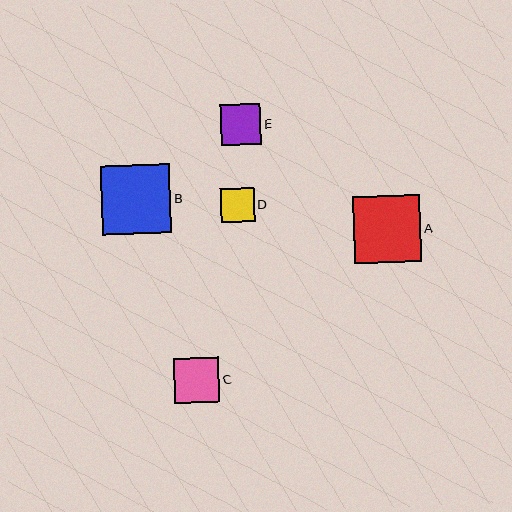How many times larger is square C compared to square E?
Square C is approximately 1.1 times the size of square E.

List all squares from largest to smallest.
From largest to smallest: B, A, C, E, D.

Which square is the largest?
Square B is the largest with a size of approximately 69 pixels.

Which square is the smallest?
Square D is the smallest with a size of approximately 33 pixels.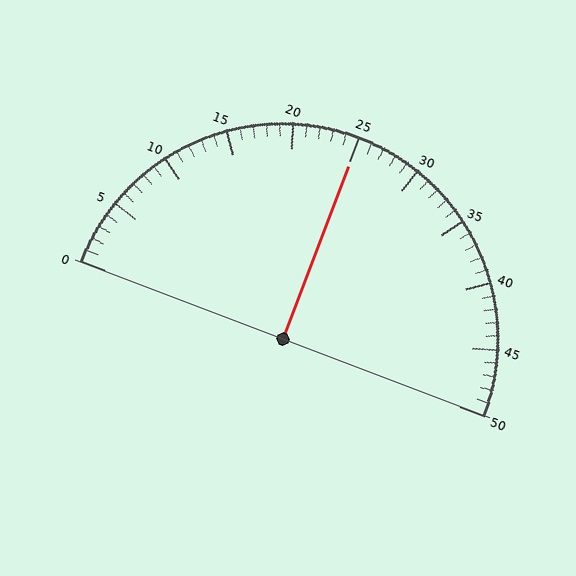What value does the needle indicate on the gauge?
The needle indicates approximately 25.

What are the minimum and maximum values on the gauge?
The gauge ranges from 0 to 50.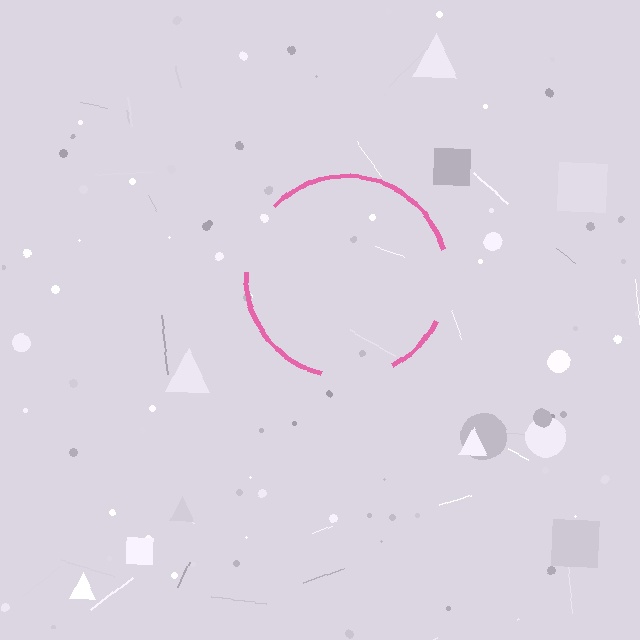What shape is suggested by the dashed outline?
The dashed outline suggests a circle.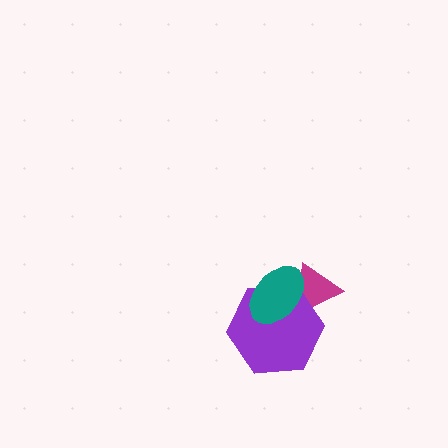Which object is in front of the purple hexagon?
The teal ellipse is in front of the purple hexagon.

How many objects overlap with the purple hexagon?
2 objects overlap with the purple hexagon.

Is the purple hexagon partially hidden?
Yes, it is partially covered by another shape.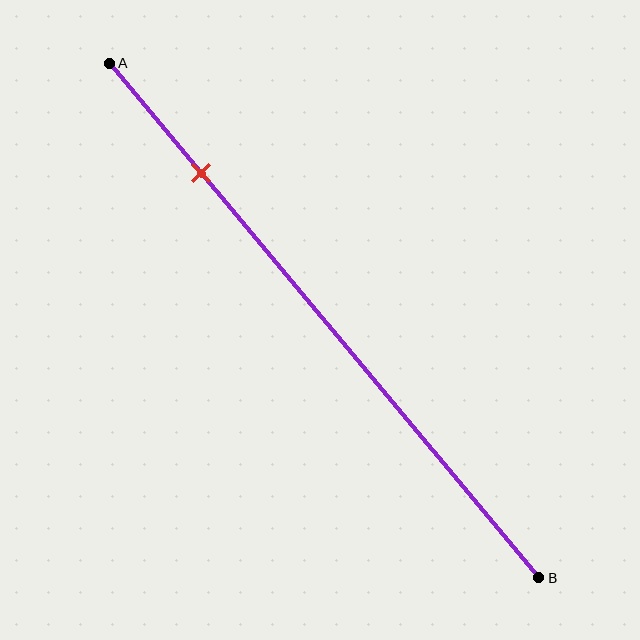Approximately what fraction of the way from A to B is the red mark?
The red mark is approximately 20% of the way from A to B.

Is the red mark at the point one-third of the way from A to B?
No, the mark is at about 20% from A, not at the 33% one-third point.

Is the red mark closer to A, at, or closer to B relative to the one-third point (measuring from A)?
The red mark is closer to point A than the one-third point of segment AB.